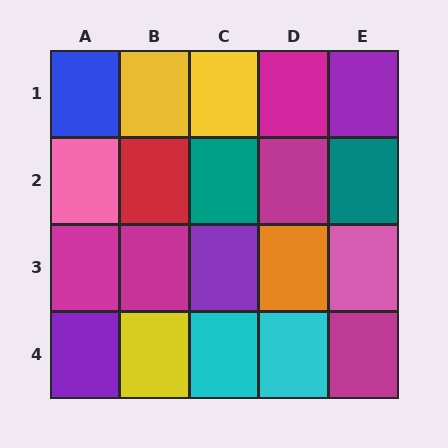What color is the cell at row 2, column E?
Teal.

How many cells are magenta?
5 cells are magenta.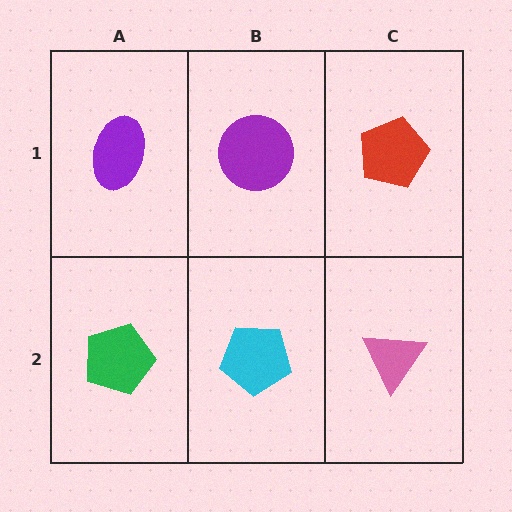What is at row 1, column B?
A purple circle.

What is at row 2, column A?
A green pentagon.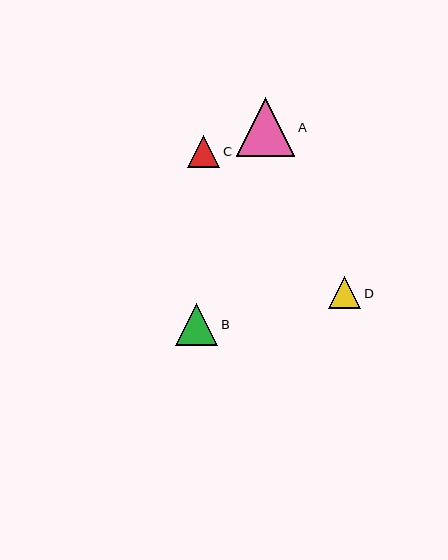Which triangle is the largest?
Triangle A is the largest with a size of approximately 58 pixels.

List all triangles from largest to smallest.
From largest to smallest: A, B, C, D.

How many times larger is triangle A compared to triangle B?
Triangle A is approximately 1.4 times the size of triangle B.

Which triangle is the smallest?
Triangle D is the smallest with a size of approximately 32 pixels.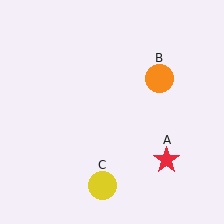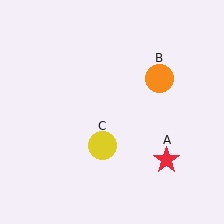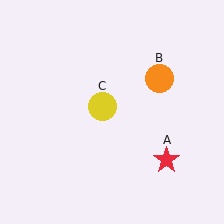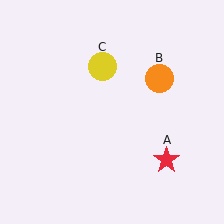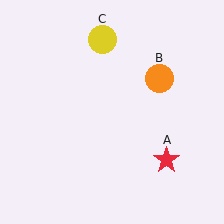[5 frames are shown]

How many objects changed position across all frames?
1 object changed position: yellow circle (object C).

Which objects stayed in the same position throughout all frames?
Red star (object A) and orange circle (object B) remained stationary.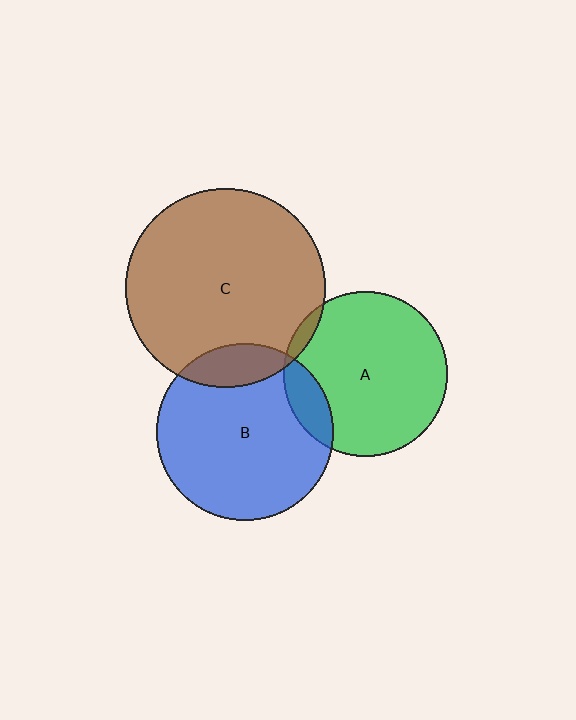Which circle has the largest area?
Circle C (brown).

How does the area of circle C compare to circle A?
Approximately 1.5 times.